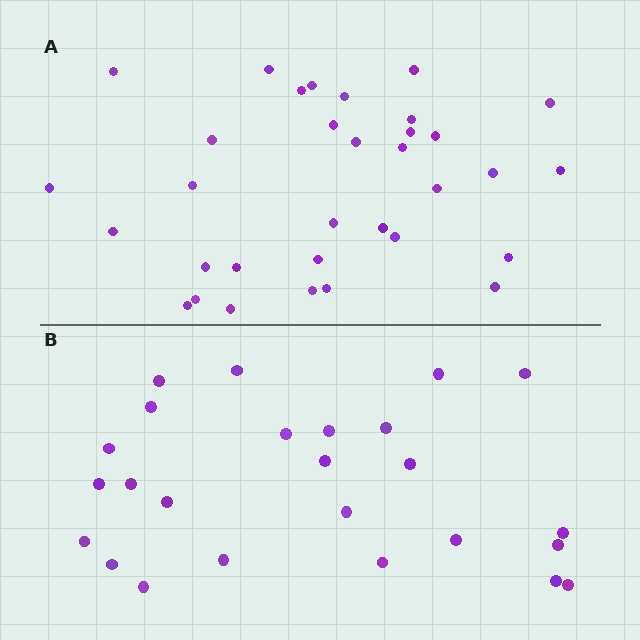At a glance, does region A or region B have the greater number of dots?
Region A (the top region) has more dots.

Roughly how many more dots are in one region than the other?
Region A has roughly 8 or so more dots than region B.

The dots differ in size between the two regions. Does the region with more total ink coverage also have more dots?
No. Region B has more total ink coverage because its dots are larger, but region A actually contains more individual dots. Total area can be misleading — the number of items is what matters here.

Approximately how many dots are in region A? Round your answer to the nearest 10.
About 30 dots. (The exact count is 33, which rounds to 30.)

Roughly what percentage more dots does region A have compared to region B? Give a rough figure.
About 30% more.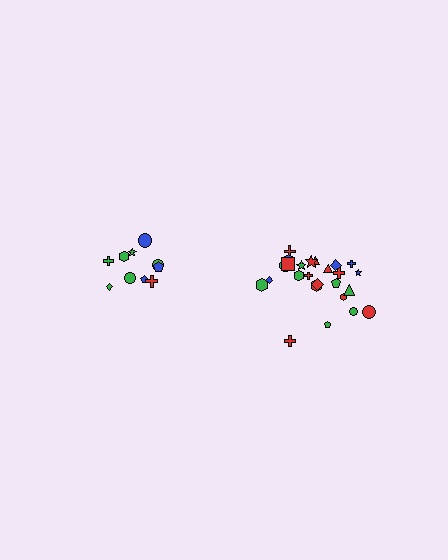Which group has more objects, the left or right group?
The right group.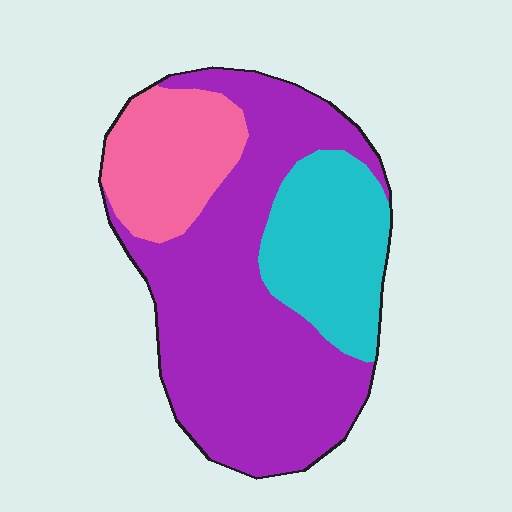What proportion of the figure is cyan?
Cyan covers roughly 25% of the figure.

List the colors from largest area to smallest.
From largest to smallest: purple, cyan, pink.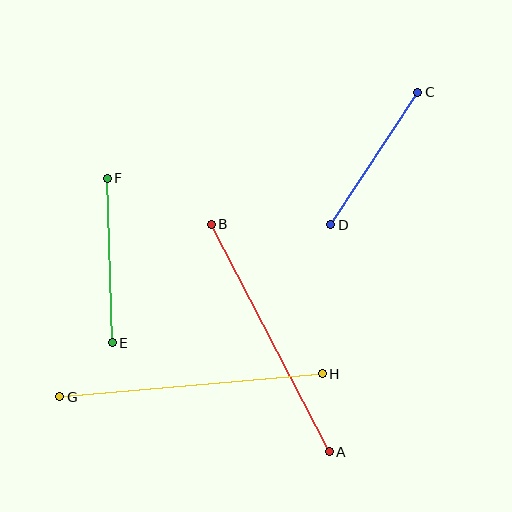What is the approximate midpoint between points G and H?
The midpoint is at approximately (191, 385) pixels.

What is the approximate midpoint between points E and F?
The midpoint is at approximately (110, 260) pixels.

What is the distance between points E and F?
The distance is approximately 164 pixels.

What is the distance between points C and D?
The distance is approximately 158 pixels.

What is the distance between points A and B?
The distance is approximately 256 pixels.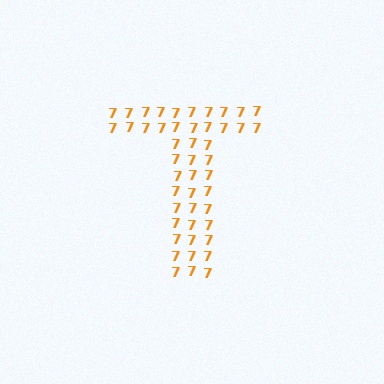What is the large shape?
The large shape is the letter T.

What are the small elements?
The small elements are digit 7's.